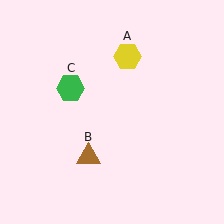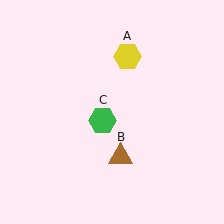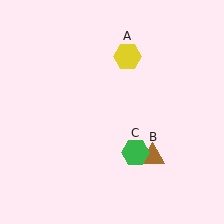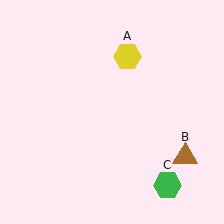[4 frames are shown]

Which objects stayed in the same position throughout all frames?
Yellow hexagon (object A) remained stationary.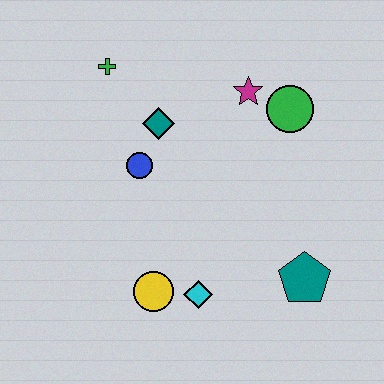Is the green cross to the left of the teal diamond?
Yes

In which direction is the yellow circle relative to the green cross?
The yellow circle is below the green cross.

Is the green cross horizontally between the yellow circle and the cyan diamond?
No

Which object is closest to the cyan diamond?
The yellow circle is closest to the cyan diamond.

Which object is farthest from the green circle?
The yellow circle is farthest from the green circle.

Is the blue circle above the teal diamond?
No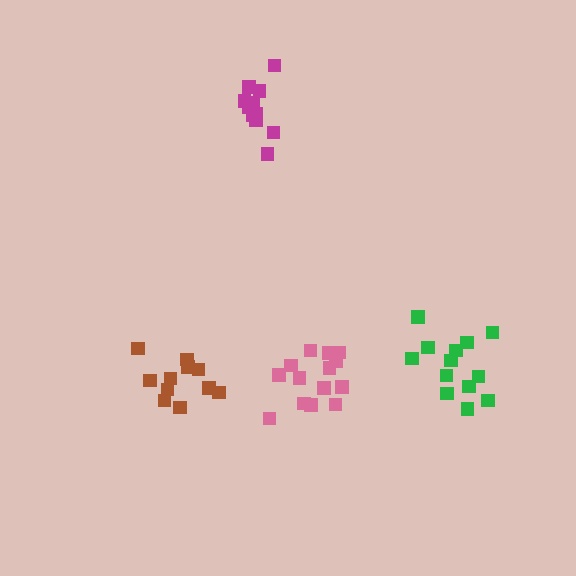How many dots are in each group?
Group 1: 11 dots, Group 2: 14 dots, Group 3: 11 dots, Group 4: 13 dots (49 total).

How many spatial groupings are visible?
There are 4 spatial groupings.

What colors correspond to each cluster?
The clusters are colored: magenta, pink, brown, green.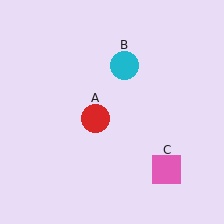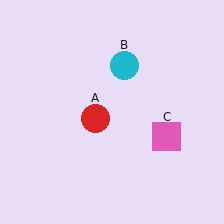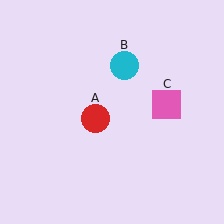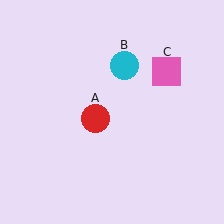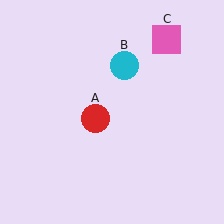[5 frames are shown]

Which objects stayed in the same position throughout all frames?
Red circle (object A) and cyan circle (object B) remained stationary.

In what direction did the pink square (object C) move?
The pink square (object C) moved up.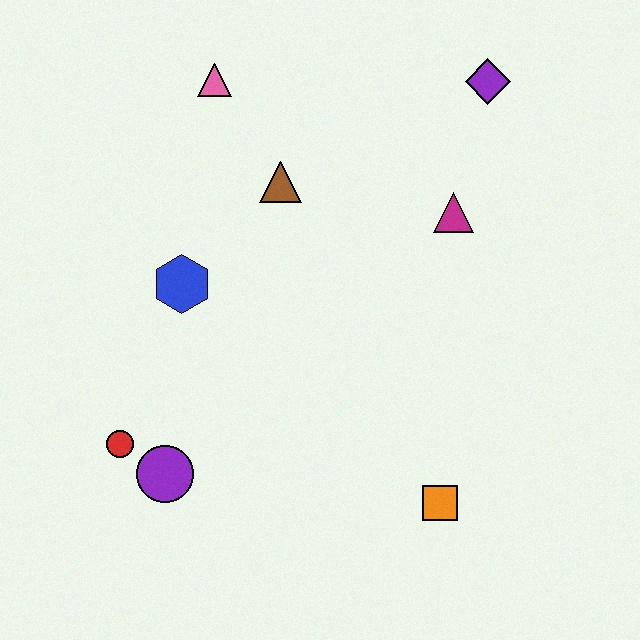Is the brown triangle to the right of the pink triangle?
Yes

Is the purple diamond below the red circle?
No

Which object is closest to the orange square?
The purple circle is closest to the orange square.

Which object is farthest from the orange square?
The pink triangle is farthest from the orange square.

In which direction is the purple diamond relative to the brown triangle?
The purple diamond is to the right of the brown triangle.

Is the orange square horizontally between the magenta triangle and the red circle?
Yes